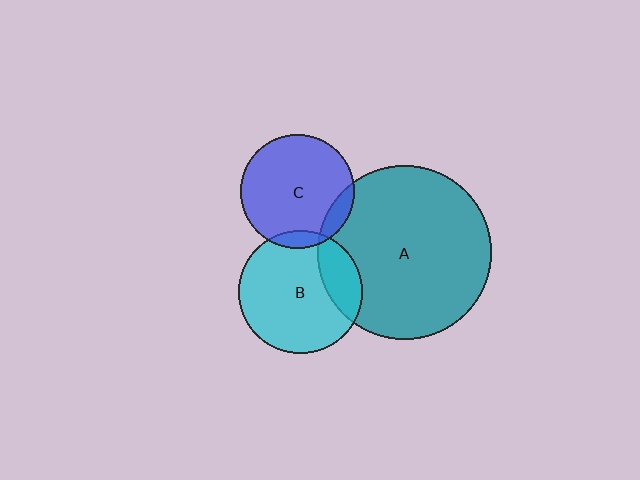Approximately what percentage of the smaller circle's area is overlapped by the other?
Approximately 10%.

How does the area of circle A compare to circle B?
Approximately 2.0 times.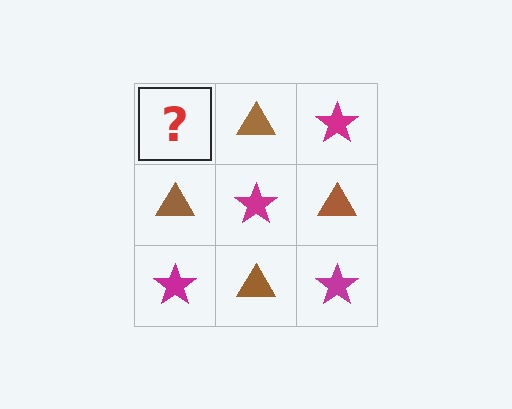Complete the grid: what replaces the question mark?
The question mark should be replaced with a magenta star.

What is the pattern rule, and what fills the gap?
The rule is that it alternates magenta star and brown triangle in a checkerboard pattern. The gap should be filled with a magenta star.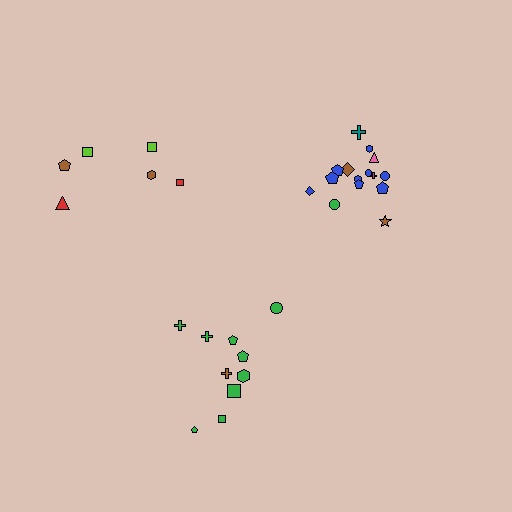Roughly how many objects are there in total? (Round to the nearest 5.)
Roughly 30 objects in total.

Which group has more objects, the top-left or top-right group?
The top-right group.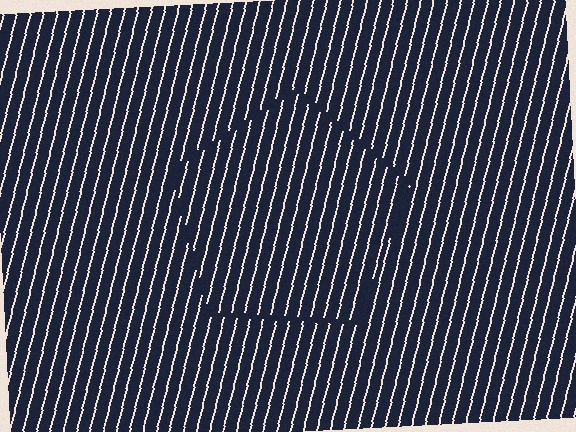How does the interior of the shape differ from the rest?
The interior of the shape contains the same grating, shifted by half a period — the contour is defined by the phase discontinuity where line-ends from the inner and outer gratings abut.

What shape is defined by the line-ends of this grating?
An illusory pentagon. The interior of the shape contains the same grating, shifted by half a period — the contour is defined by the phase discontinuity where line-ends from the inner and outer gratings abut.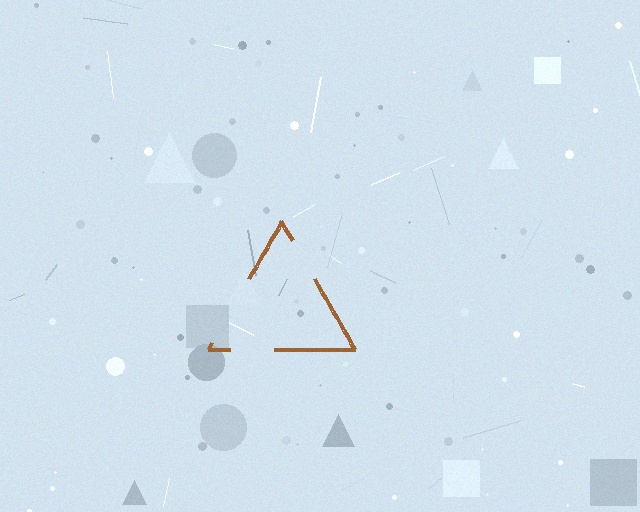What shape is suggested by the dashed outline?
The dashed outline suggests a triangle.